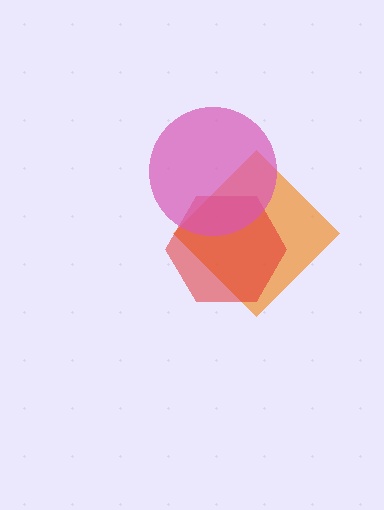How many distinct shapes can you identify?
There are 3 distinct shapes: an orange diamond, a red hexagon, a pink circle.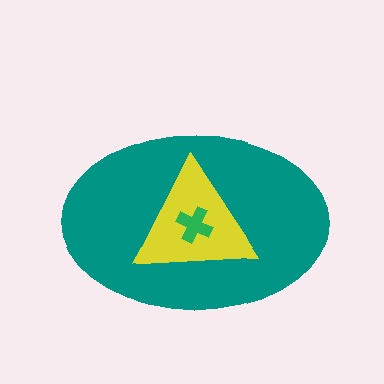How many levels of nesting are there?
3.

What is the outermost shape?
The teal ellipse.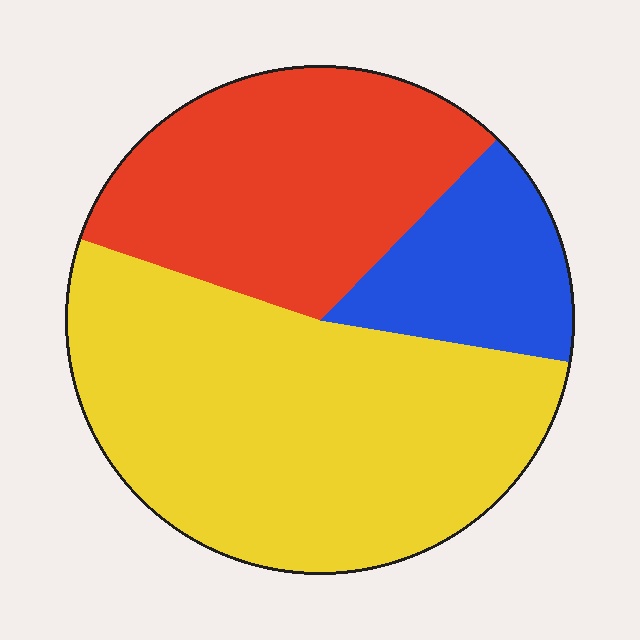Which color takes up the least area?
Blue, at roughly 15%.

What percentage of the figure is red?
Red covers 32% of the figure.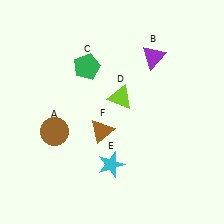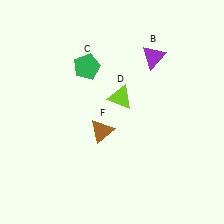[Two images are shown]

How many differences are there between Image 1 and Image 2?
There are 2 differences between the two images.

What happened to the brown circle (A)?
The brown circle (A) was removed in Image 2. It was in the bottom-left area of Image 1.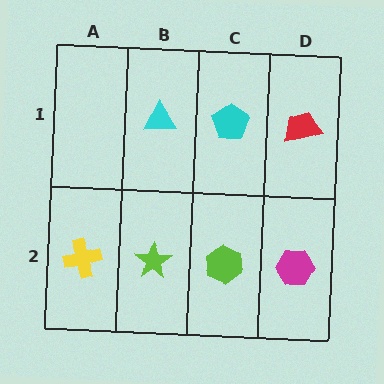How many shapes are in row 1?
3 shapes.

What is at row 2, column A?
A yellow cross.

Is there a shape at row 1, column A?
No, that cell is empty.